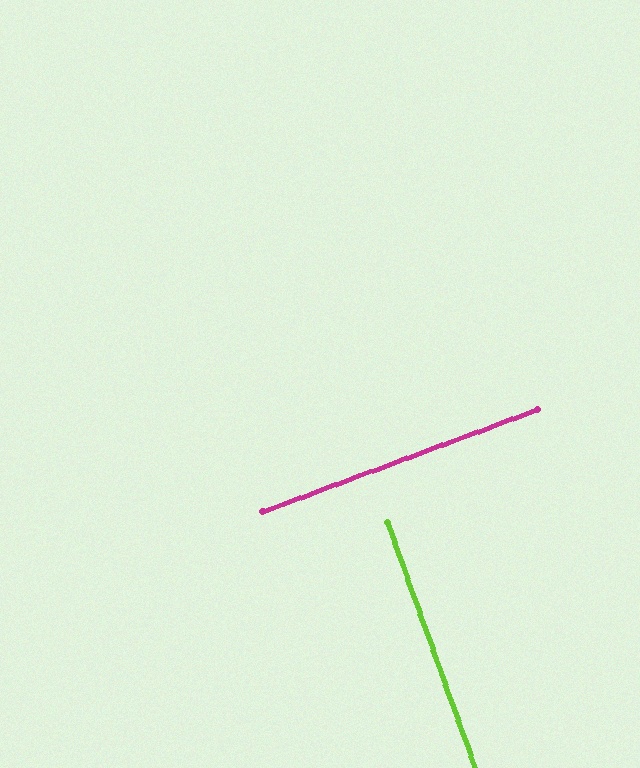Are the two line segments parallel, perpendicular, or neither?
Perpendicular — they meet at approximately 89°.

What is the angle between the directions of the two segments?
Approximately 89 degrees.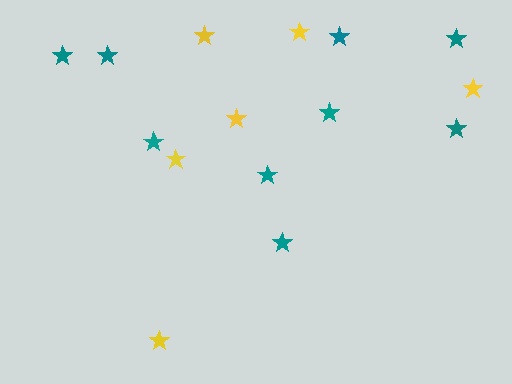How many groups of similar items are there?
There are 2 groups: one group of teal stars (9) and one group of yellow stars (6).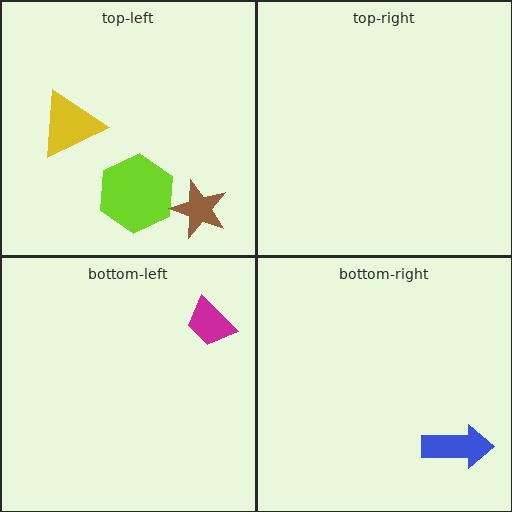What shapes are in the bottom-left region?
The magenta trapezoid.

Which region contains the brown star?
The top-left region.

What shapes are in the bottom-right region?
The blue arrow.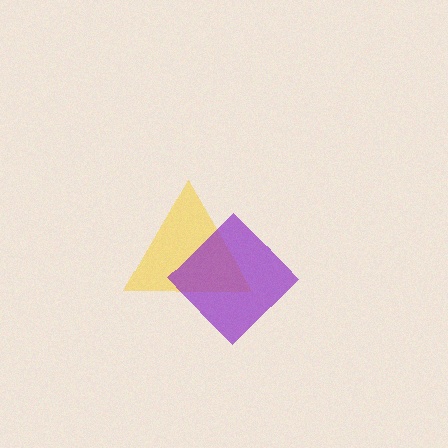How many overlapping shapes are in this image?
There are 2 overlapping shapes in the image.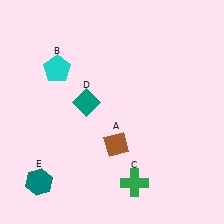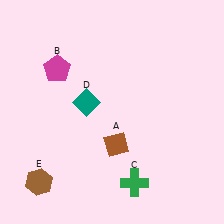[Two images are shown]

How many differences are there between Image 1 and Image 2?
There are 2 differences between the two images.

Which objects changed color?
B changed from cyan to magenta. E changed from teal to brown.